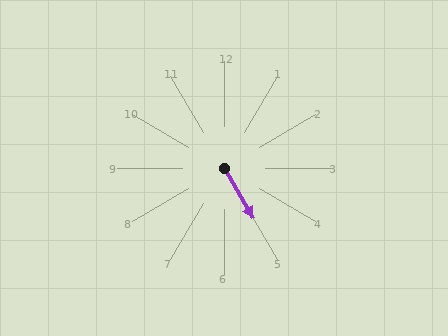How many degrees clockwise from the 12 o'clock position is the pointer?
Approximately 150 degrees.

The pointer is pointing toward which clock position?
Roughly 5 o'clock.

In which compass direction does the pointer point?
Southeast.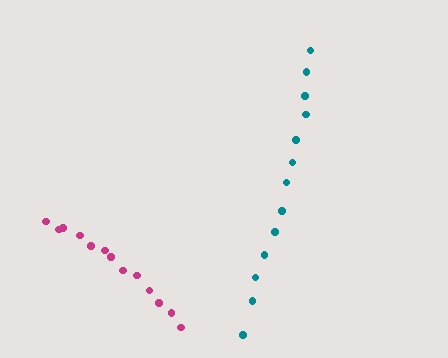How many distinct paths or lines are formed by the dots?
There are 2 distinct paths.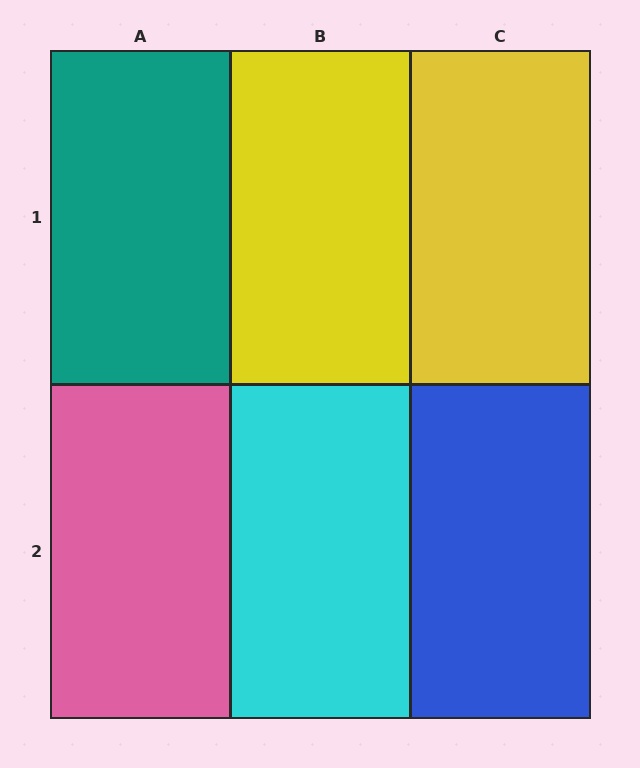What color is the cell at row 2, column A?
Pink.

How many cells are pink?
1 cell is pink.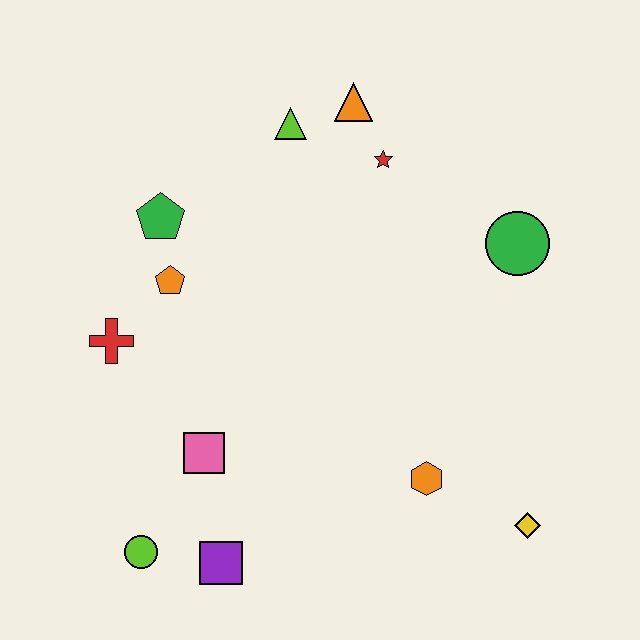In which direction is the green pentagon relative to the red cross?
The green pentagon is above the red cross.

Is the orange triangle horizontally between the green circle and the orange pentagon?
Yes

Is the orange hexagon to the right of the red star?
Yes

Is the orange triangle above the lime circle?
Yes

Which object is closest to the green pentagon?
The orange pentagon is closest to the green pentagon.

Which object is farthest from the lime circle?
The orange triangle is farthest from the lime circle.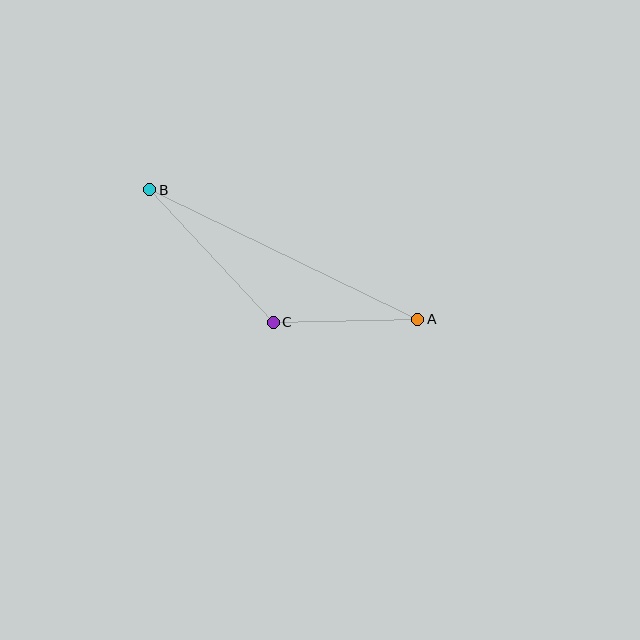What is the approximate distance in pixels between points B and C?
The distance between B and C is approximately 181 pixels.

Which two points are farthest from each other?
Points A and B are farthest from each other.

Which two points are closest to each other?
Points A and C are closest to each other.